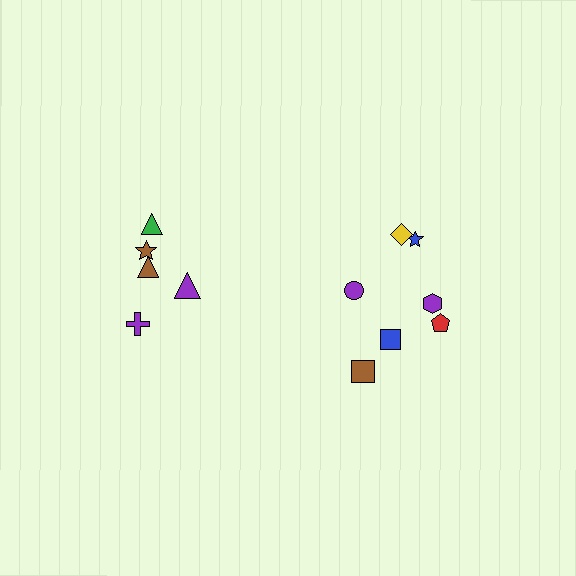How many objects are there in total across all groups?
There are 12 objects.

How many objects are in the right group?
There are 7 objects.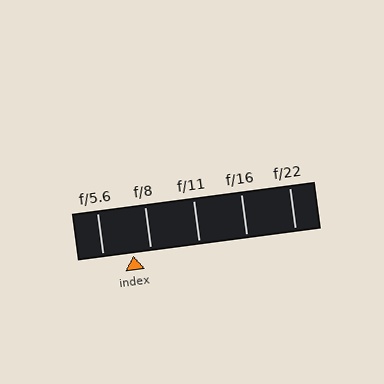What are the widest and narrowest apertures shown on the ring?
The widest aperture shown is f/5.6 and the narrowest is f/22.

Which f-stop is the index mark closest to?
The index mark is closest to f/8.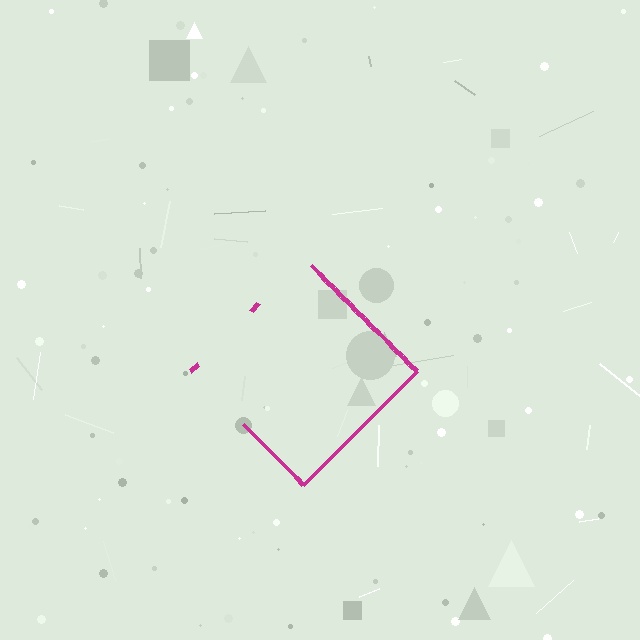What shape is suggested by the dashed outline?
The dashed outline suggests a diamond.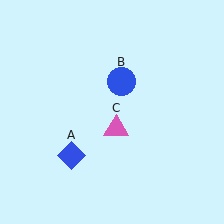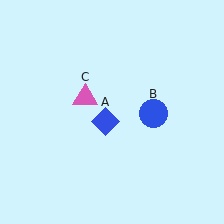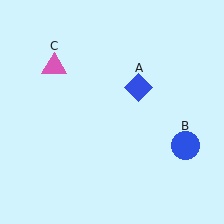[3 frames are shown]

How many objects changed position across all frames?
3 objects changed position: blue diamond (object A), blue circle (object B), pink triangle (object C).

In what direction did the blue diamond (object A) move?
The blue diamond (object A) moved up and to the right.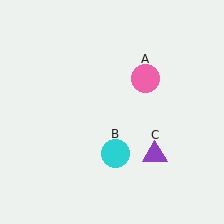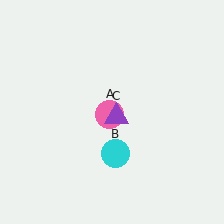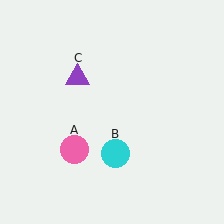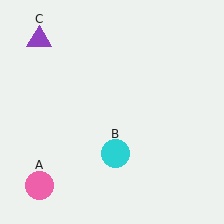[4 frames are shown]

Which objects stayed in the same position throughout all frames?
Cyan circle (object B) remained stationary.